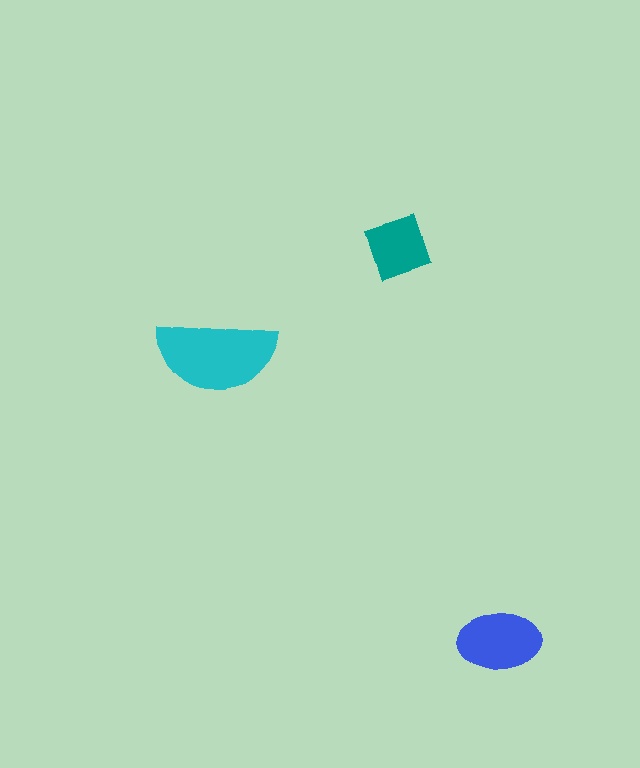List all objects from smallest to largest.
The teal diamond, the blue ellipse, the cyan semicircle.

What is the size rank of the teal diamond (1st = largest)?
3rd.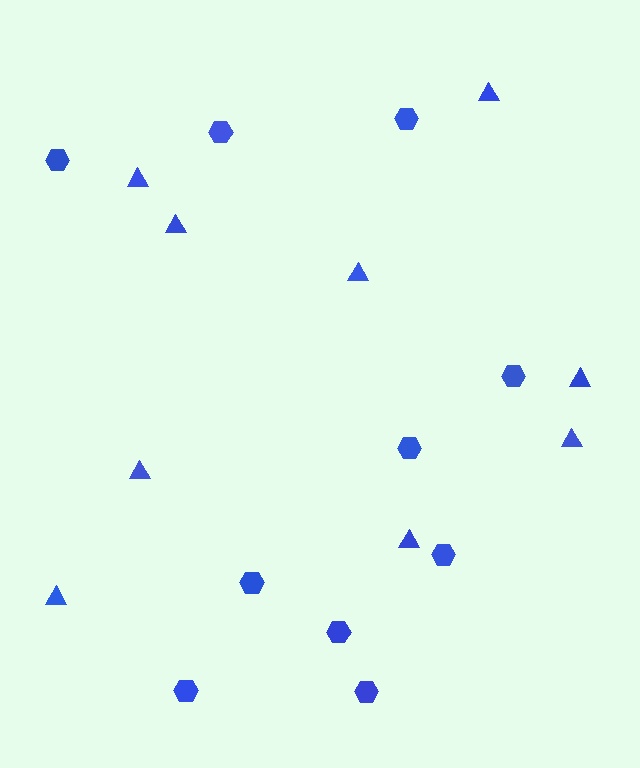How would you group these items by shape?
There are 2 groups: one group of triangles (9) and one group of hexagons (10).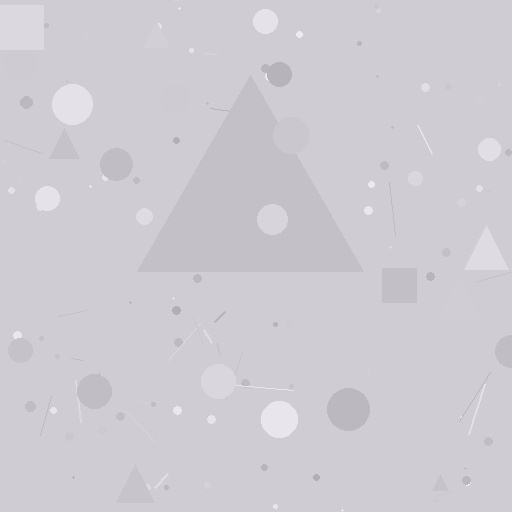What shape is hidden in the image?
A triangle is hidden in the image.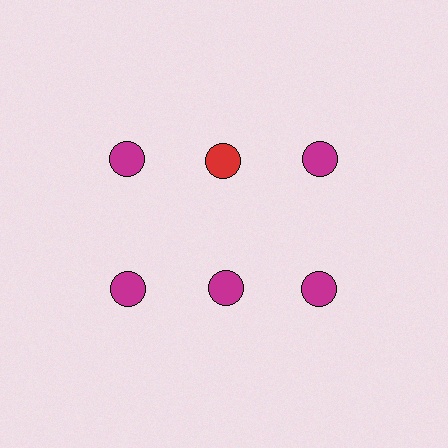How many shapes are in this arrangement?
There are 6 shapes arranged in a grid pattern.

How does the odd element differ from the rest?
It has a different color: red instead of magenta.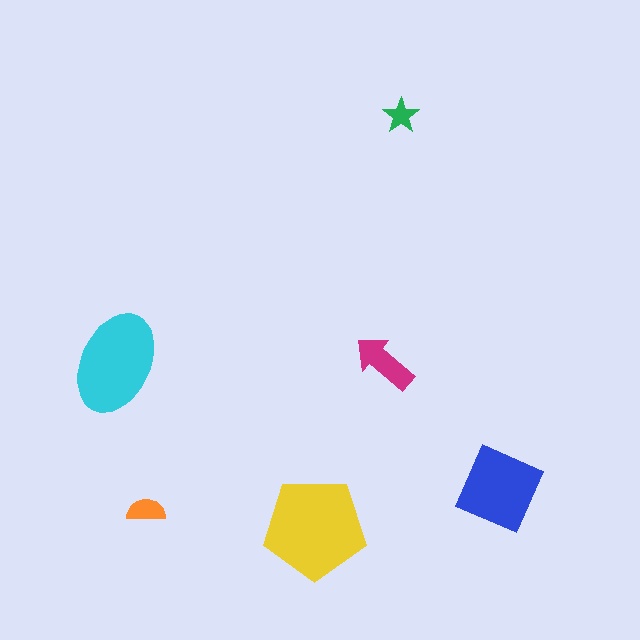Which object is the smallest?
The green star.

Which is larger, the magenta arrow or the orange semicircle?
The magenta arrow.